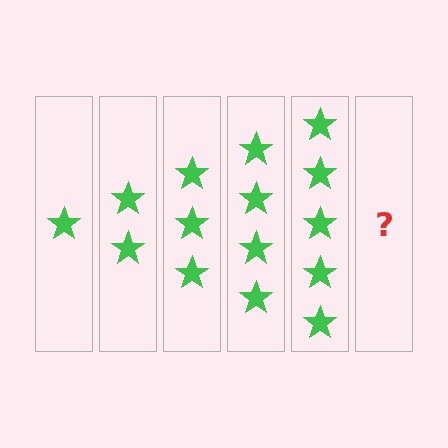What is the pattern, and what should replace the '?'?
The pattern is that each step adds one more star. The '?' should be 6 stars.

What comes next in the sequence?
The next element should be 6 stars.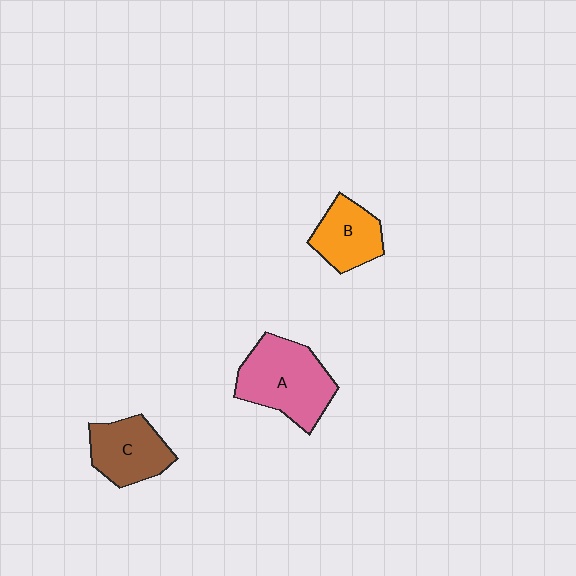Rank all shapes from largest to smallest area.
From largest to smallest: A (pink), C (brown), B (orange).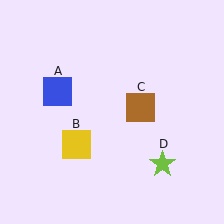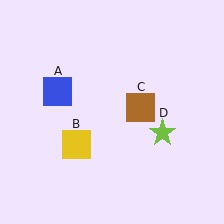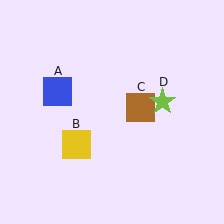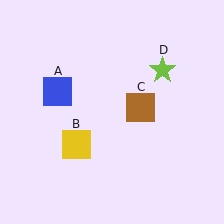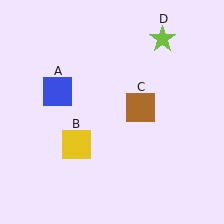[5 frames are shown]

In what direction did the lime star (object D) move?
The lime star (object D) moved up.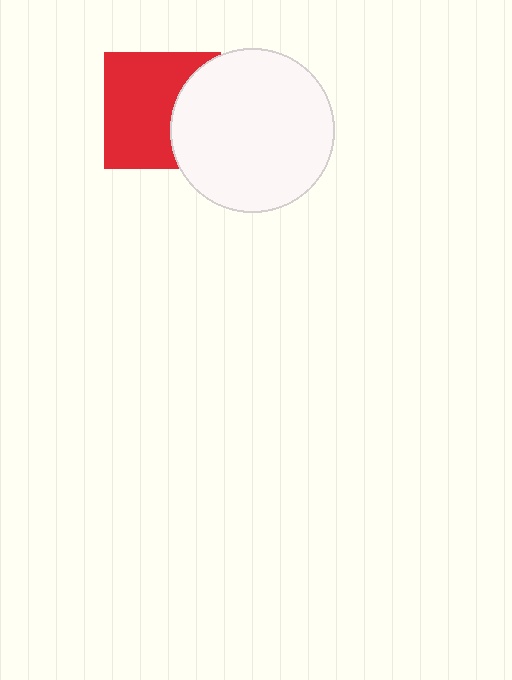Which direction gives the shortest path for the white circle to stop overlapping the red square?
Moving right gives the shortest separation.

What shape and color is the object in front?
The object in front is a white circle.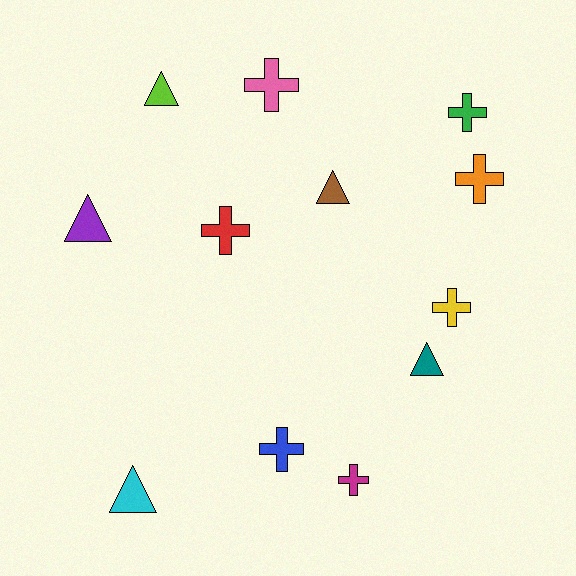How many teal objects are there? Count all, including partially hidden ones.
There is 1 teal object.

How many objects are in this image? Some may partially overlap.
There are 12 objects.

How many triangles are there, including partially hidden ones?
There are 5 triangles.